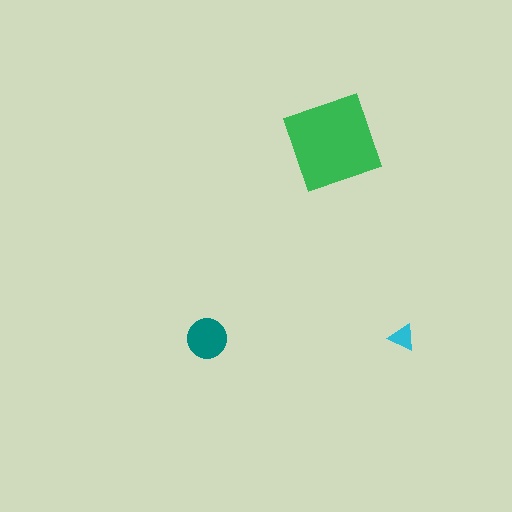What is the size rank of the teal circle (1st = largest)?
2nd.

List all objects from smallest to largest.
The cyan triangle, the teal circle, the green diamond.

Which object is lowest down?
The teal circle is bottommost.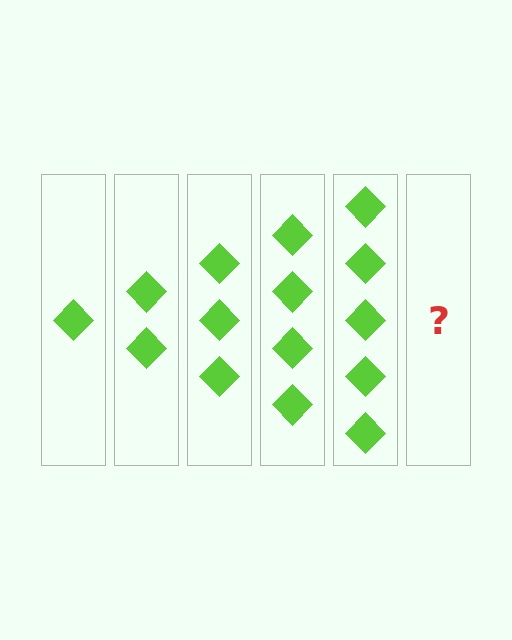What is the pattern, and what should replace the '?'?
The pattern is that each step adds one more diamond. The '?' should be 6 diamonds.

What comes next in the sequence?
The next element should be 6 diamonds.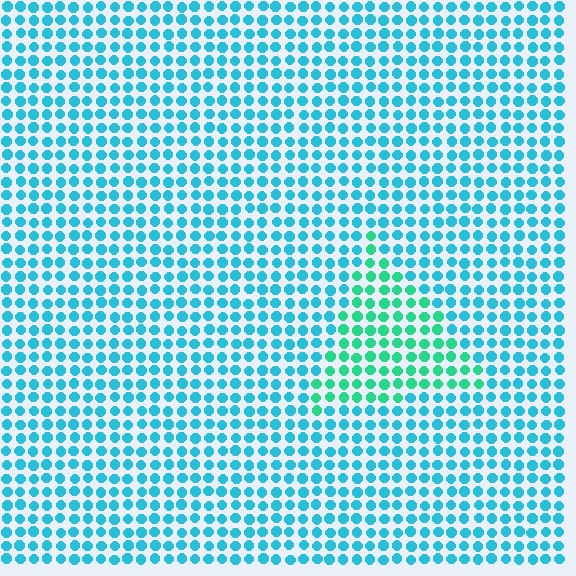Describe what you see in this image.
The image is filled with small cyan elements in a uniform arrangement. A triangle-shaped region is visible where the elements are tinted to a slightly different hue, forming a subtle color boundary.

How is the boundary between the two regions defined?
The boundary is defined purely by a slight shift in hue (about 35 degrees). Spacing, size, and orientation are identical on both sides.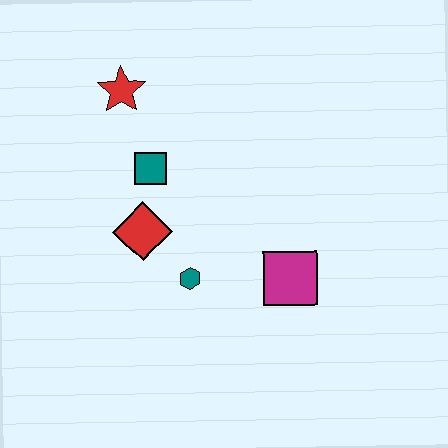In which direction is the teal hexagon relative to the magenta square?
The teal hexagon is to the left of the magenta square.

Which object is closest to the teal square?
The red diamond is closest to the teal square.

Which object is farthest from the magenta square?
The red star is farthest from the magenta square.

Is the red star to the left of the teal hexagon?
Yes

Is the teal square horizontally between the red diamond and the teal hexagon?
Yes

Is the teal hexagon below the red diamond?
Yes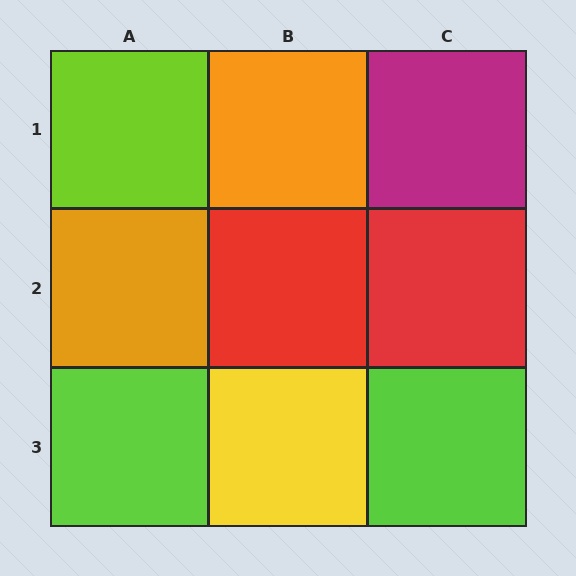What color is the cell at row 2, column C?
Red.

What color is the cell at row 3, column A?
Lime.